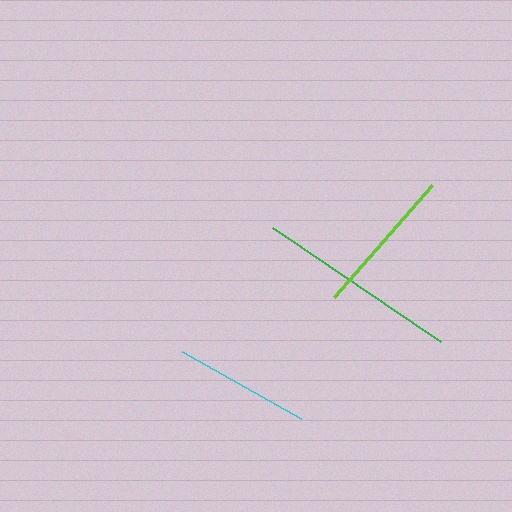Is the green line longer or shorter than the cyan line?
The green line is longer than the cyan line.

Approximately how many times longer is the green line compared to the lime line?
The green line is approximately 1.4 times the length of the lime line.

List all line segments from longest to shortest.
From longest to shortest: green, lime, cyan.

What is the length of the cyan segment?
The cyan segment is approximately 137 pixels long.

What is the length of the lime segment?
The lime segment is approximately 149 pixels long.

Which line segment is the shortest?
The cyan line is the shortest at approximately 137 pixels.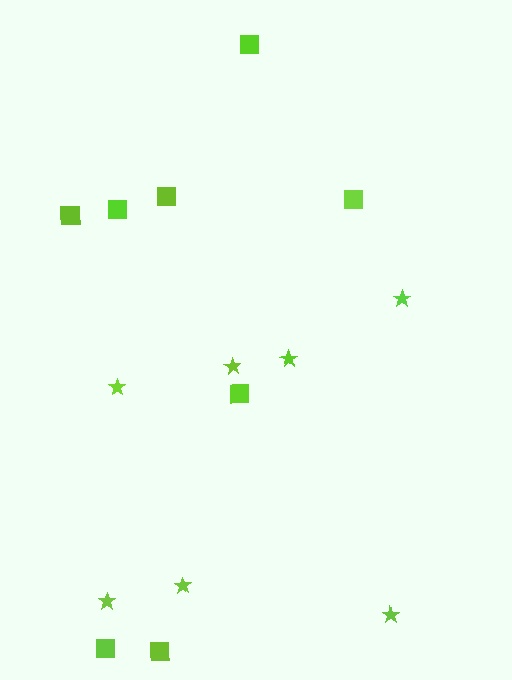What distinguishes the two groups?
There are 2 groups: one group of stars (7) and one group of squares (8).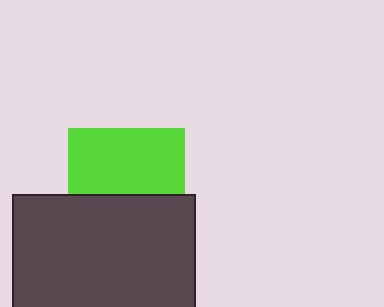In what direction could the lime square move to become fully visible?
The lime square could move up. That would shift it out from behind the dark gray rectangle entirely.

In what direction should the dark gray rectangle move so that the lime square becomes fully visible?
The dark gray rectangle should move down. That is the shortest direction to clear the overlap and leave the lime square fully visible.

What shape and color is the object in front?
The object in front is a dark gray rectangle.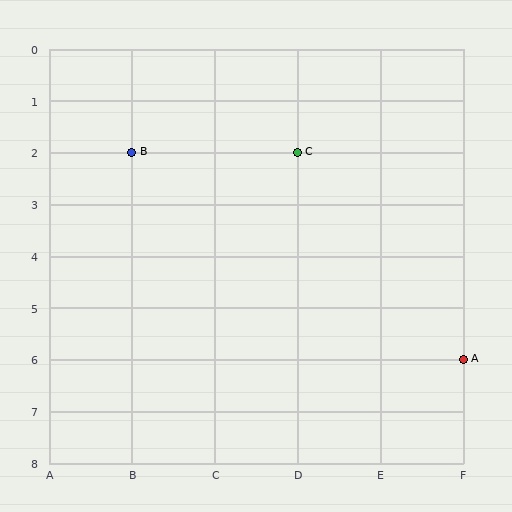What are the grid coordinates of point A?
Point A is at grid coordinates (F, 6).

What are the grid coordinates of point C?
Point C is at grid coordinates (D, 2).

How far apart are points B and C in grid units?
Points B and C are 2 columns apart.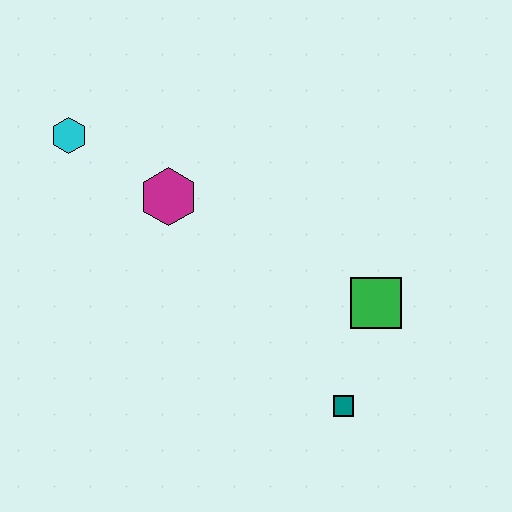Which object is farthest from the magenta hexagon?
The teal square is farthest from the magenta hexagon.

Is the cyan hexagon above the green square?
Yes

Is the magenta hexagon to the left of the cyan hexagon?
No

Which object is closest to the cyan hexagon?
The magenta hexagon is closest to the cyan hexagon.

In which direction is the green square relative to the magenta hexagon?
The green square is to the right of the magenta hexagon.